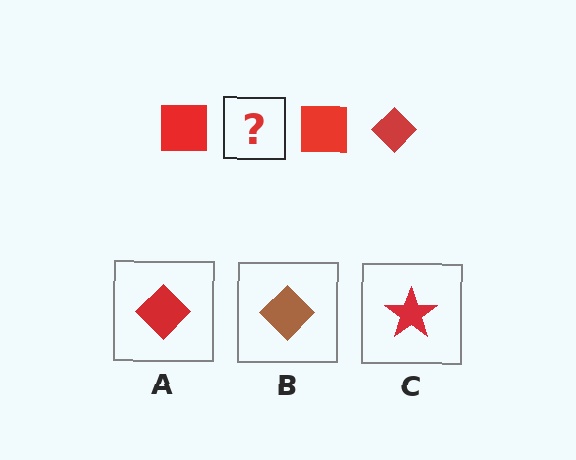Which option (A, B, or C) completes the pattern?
A.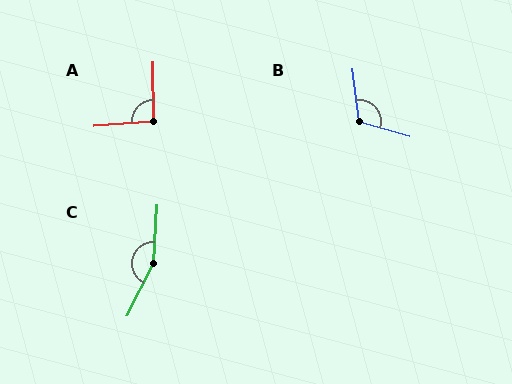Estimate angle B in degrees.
Approximately 113 degrees.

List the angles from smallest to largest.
A (95°), B (113°), C (157°).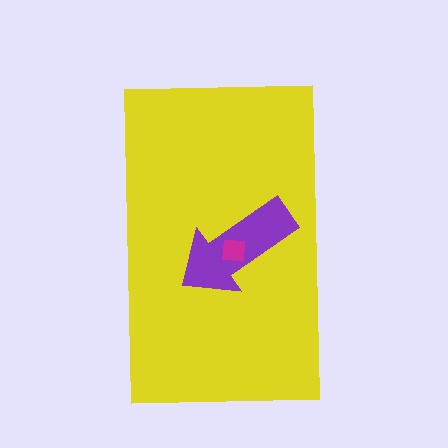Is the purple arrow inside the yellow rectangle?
Yes.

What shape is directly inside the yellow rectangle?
The purple arrow.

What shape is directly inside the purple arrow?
The magenta square.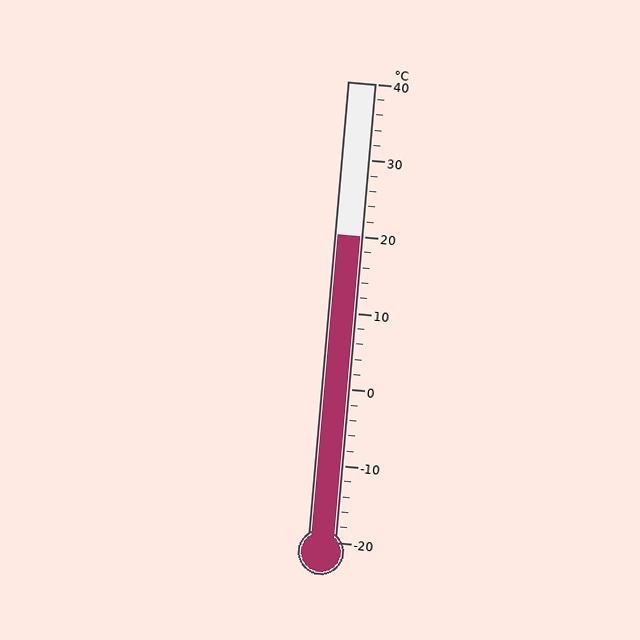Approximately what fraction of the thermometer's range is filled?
The thermometer is filled to approximately 65% of its range.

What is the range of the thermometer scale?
The thermometer scale ranges from -20°C to 40°C.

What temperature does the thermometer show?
The thermometer shows approximately 20°C.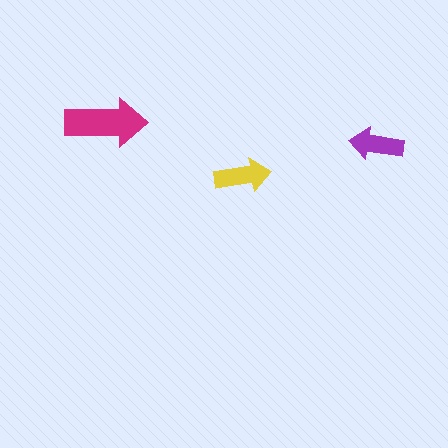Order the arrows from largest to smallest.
the magenta one, the yellow one, the purple one.